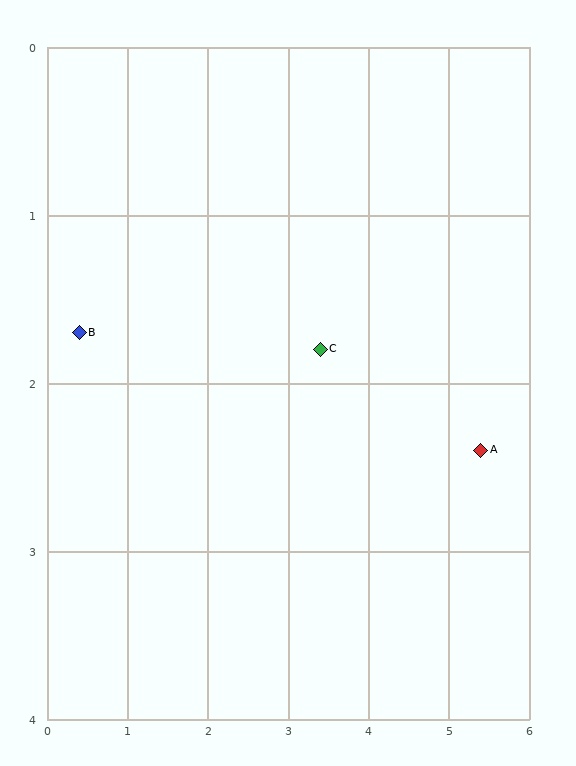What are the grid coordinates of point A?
Point A is at approximately (5.4, 2.4).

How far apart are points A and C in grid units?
Points A and C are about 2.1 grid units apart.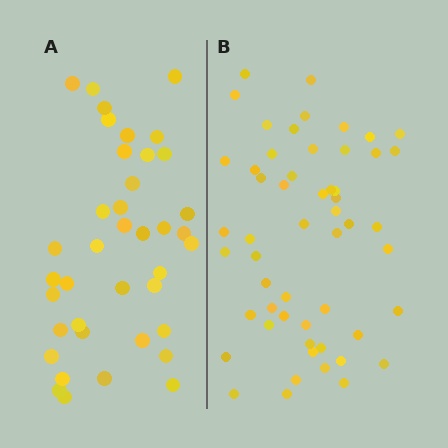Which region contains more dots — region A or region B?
Region B (the right region) has more dots.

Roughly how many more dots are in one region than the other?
Region B has approximately 15 more dots than region A.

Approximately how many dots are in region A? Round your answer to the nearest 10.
About 40 dots. (The exact count is 39, which rounds to 40.)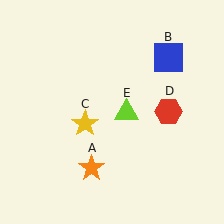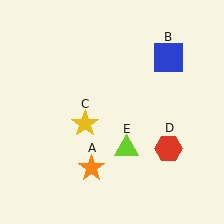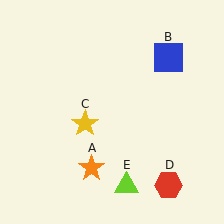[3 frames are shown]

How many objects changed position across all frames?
2 objects changed position: red hexagon (object D), lime triangle (object E).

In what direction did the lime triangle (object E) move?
The lime triangle (object E) moved down.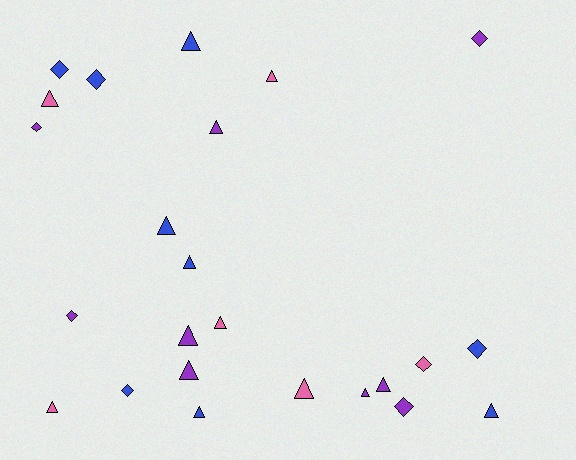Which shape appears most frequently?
Triangle, with 15 objects.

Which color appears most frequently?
Blue, with 9 objects.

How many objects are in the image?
There are 24 objects.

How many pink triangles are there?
There are 5 pink triangles.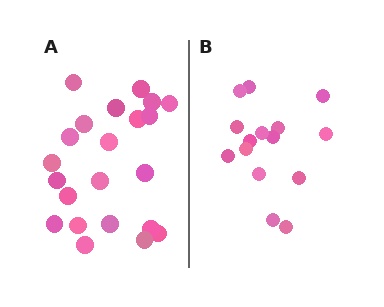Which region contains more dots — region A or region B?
Region A (the left region) has more dots.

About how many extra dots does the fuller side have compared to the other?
Region A has roughly 8 or so more dots than region B.